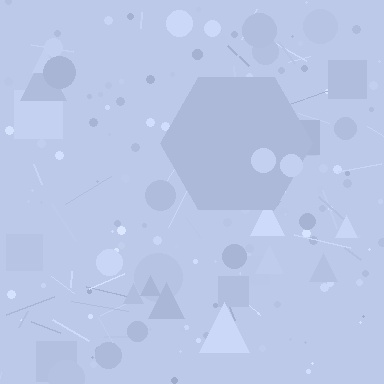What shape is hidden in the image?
A hexagon is hidden in the image.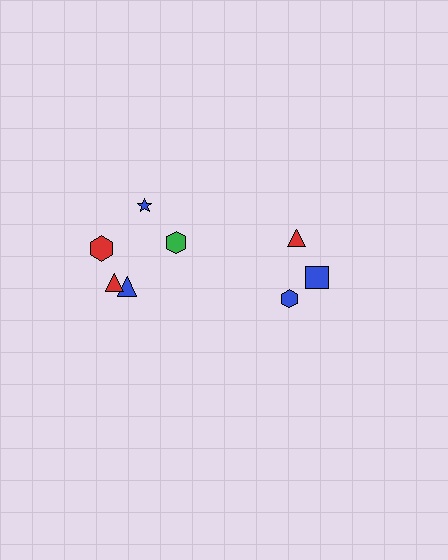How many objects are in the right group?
There are 3 objects.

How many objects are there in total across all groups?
There are 8 objects.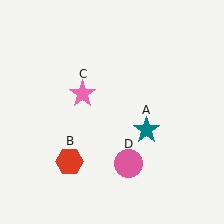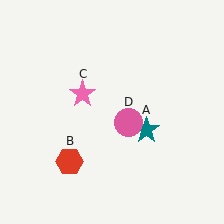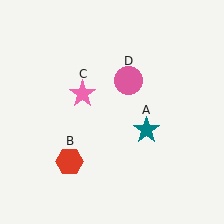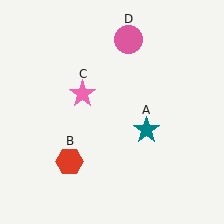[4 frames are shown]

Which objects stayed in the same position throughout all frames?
Teal star (object A) and red hexagon (object B) and pink star (object C) remained stationary.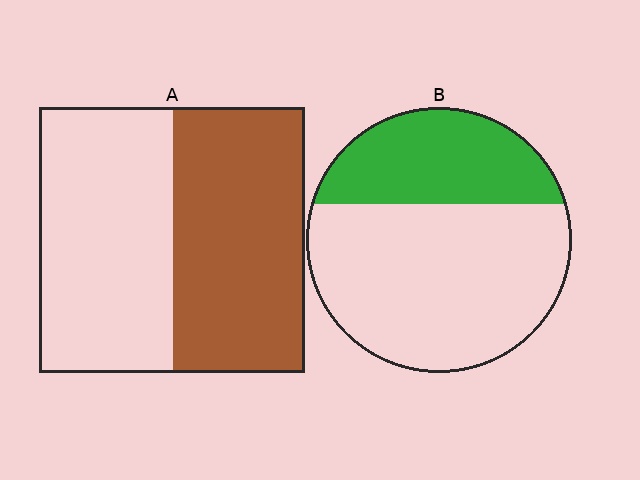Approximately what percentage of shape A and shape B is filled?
A is approximately 50% and B is approximately 35%.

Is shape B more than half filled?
No.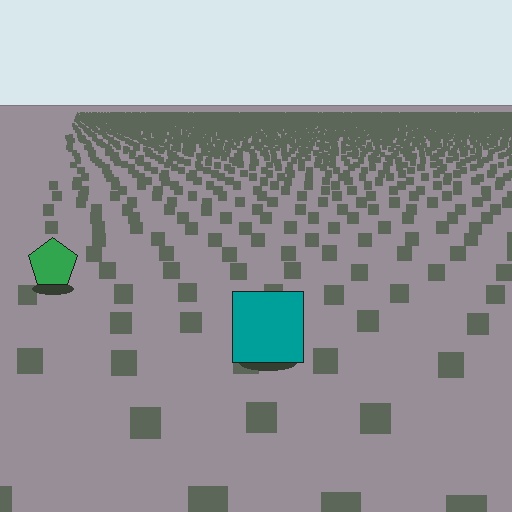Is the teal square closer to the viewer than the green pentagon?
Yes. The teal square is closer — you can tell from the texture gradient: the ground texture is coarser near it.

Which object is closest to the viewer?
The teal square is closest. The texture marks near it are larger and more spread out.